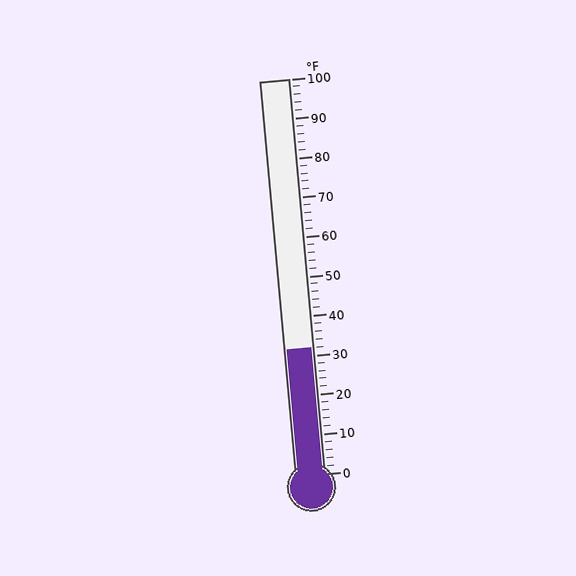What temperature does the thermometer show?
The thermometer shows approximately 32°F.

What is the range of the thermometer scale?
The thermometer scale ranges from 0°F to 100°F.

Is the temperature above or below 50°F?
The temperature is below 50°F.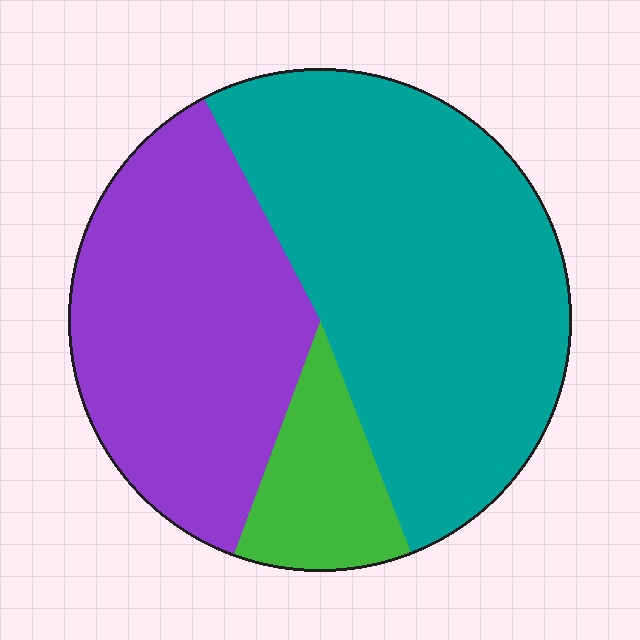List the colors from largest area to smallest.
From largest to smallest: teal, purple, green.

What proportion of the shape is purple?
Purple covers 37% of the shape.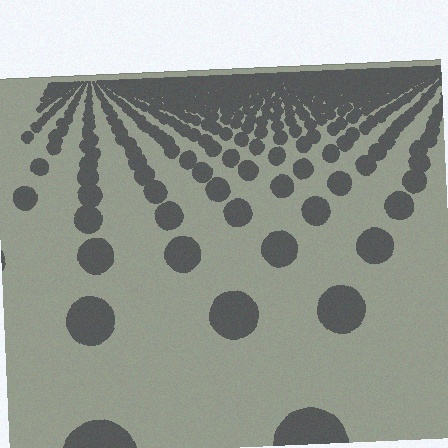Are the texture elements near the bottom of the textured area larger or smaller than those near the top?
Larger. Near the bottom, elements are closer to the viewer and appear at a bigger on-screen size.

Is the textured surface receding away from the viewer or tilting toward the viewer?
The surface is receding away from the viewer. Texture elements get smaller and denser toward the top.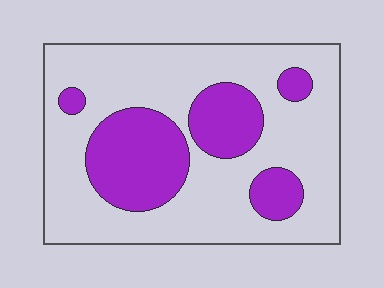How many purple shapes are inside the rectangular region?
5.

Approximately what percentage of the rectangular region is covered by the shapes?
Approximately 30%.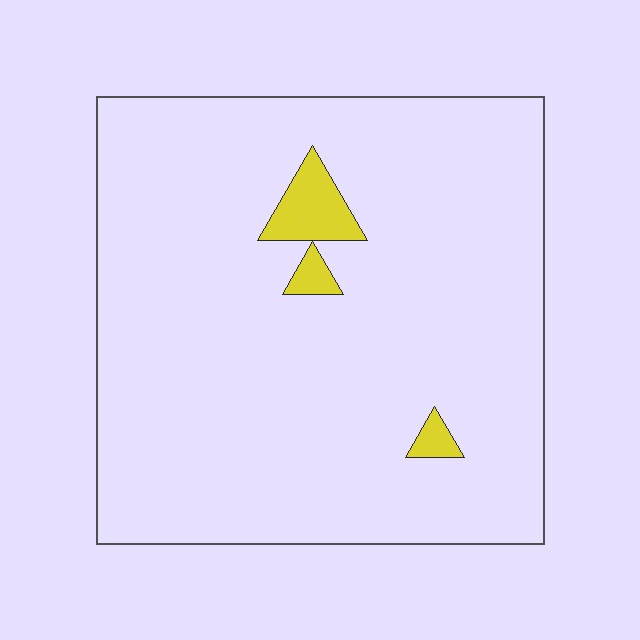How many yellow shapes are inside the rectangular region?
3.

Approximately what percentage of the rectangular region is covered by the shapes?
Approximately 5%.